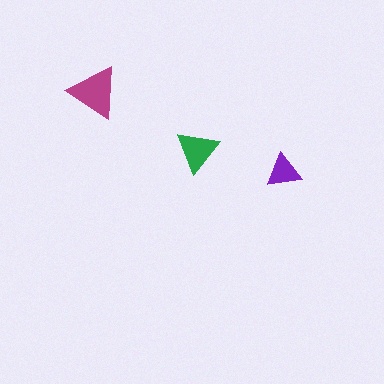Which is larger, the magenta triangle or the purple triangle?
The magenta one.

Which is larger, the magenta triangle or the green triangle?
The magenta one.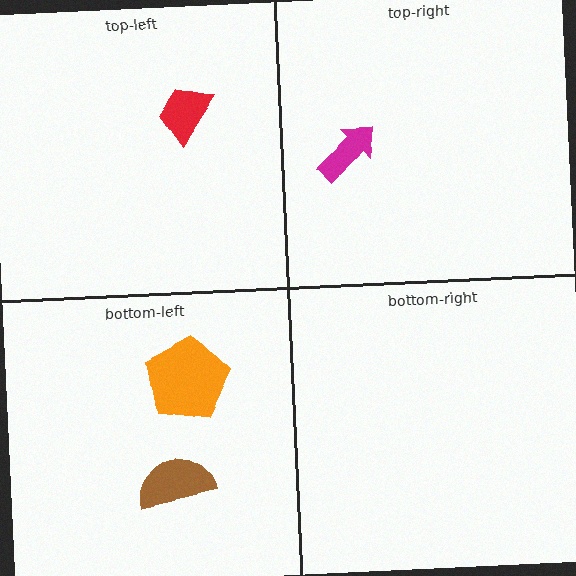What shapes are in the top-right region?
The magenta arrow.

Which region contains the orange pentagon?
The bottom-left region.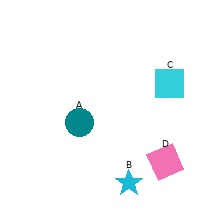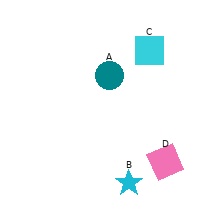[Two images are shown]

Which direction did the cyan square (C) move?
The cyan square (C) moved up.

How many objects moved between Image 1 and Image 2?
2 objects moved between the two images.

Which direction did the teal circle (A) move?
The teal circle (A) moved up.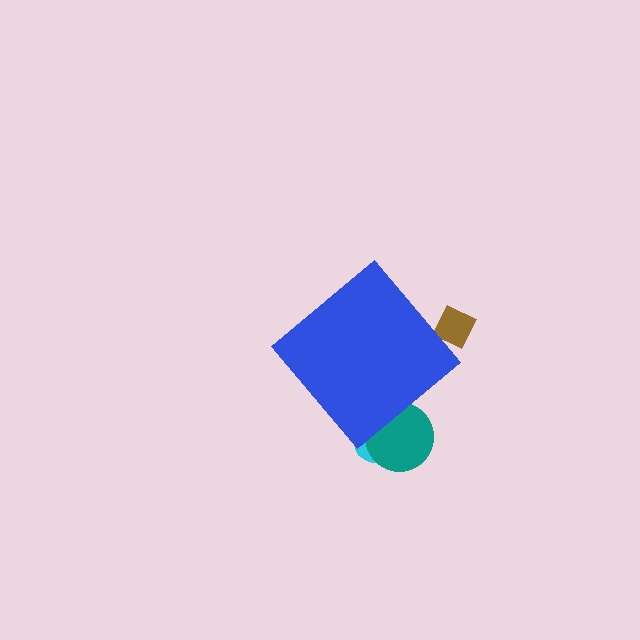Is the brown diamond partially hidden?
Yes, the brown diamond is partially hidden behind the blue diamond.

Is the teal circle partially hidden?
Yes, the teal circle is partially hidden behind the blue diamond.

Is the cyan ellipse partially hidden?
Yes, the cyan ellipse is partially hidden behind the blue diamond.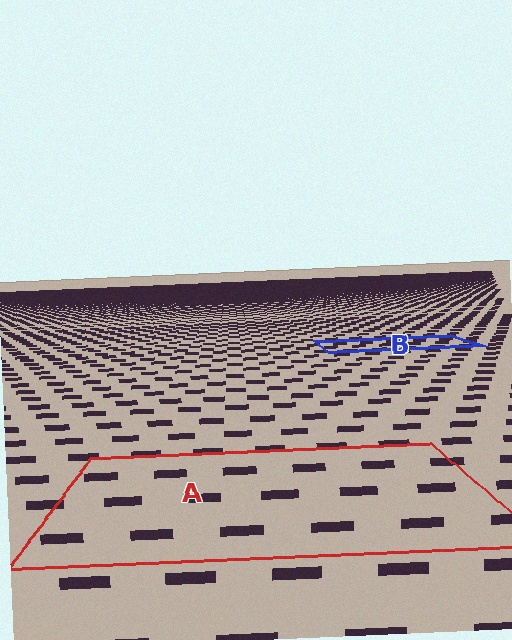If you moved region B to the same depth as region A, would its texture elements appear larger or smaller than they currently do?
They would appear larger. At a closer depth, the same texture elements are projected at a bigger on-screen size.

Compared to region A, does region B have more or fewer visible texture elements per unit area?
Region B has more texture elements per unit area — they are packed more densely because it is farther away.